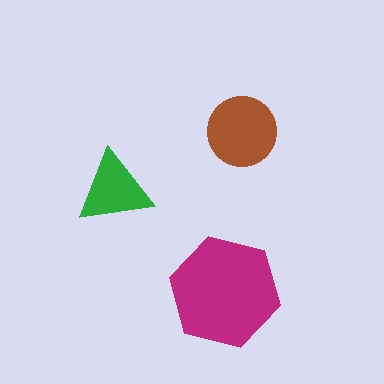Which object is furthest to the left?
The green triangle is leftmost.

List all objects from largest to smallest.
The magenta hexagon, the brown circle, the green triangle.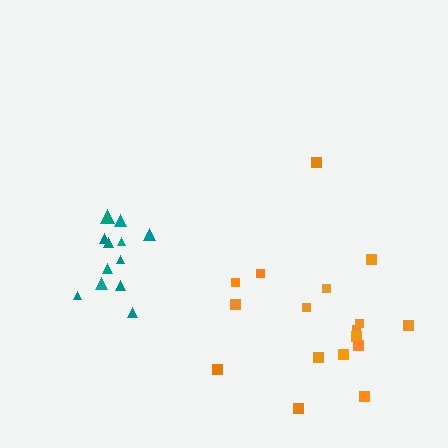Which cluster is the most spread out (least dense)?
Orange.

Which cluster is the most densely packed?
Teal.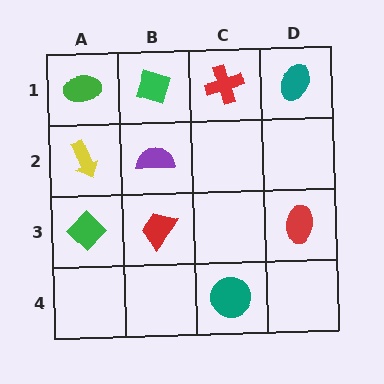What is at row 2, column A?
A yellow arrow.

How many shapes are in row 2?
2 shapes.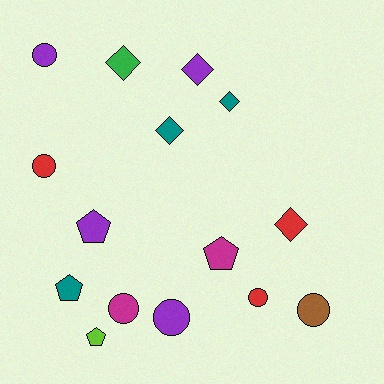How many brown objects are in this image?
There is 1 brown object.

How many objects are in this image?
There are 15 objects.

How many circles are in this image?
There are 6 circles.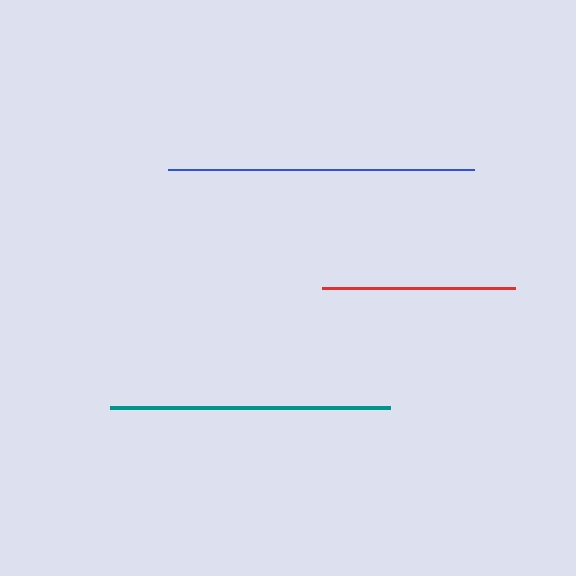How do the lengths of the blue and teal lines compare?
The blue and teal lines are approximately the same length.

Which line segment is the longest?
The blue line is the longest at approximately 306 pixels.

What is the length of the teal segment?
The teal segment is approximately 281 pixels long.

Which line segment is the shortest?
The red line is the shortest at approximately 193 pixels.